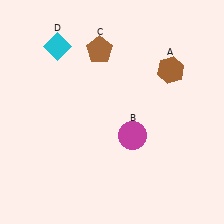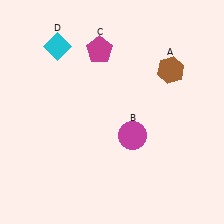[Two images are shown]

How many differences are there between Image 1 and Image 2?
There is 1 difference between the two images.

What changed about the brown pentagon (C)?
In Image 1, C is brown. In Image 2, it changed to magenta.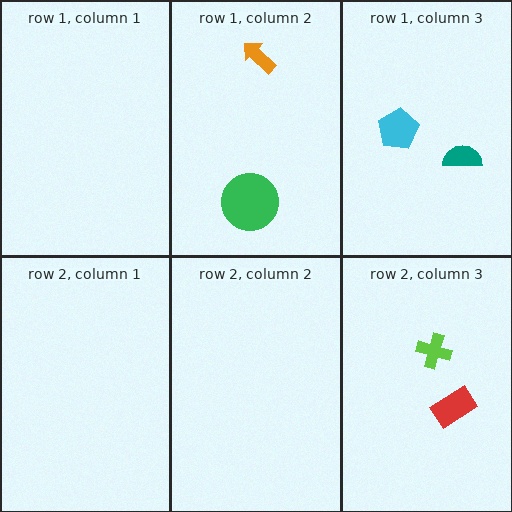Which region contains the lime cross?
The row 2, column 3 region.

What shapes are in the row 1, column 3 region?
The cyan pentagon, the teal semicircle.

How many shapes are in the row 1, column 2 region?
2.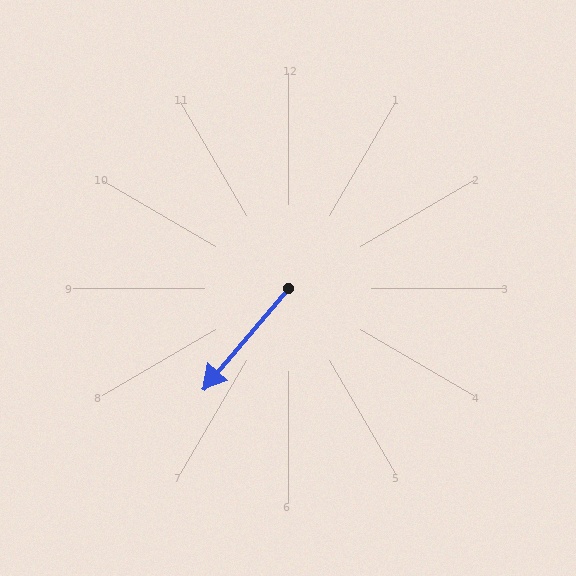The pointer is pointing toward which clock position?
Roughly 7 o'clock.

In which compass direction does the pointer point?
Southwest.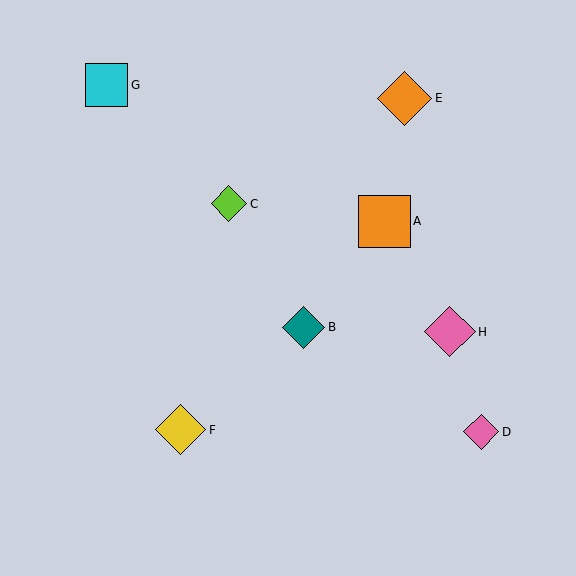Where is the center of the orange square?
The center of the orange square is at (384, 221).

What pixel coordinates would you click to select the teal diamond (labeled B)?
Click at (304, 327) to select the teal diamond B.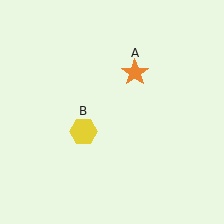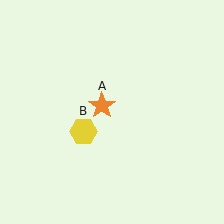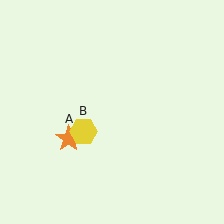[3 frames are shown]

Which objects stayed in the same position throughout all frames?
Yellow hexagon (object B) remained stationary.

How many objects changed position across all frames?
1 object changed position: orange star (object A).